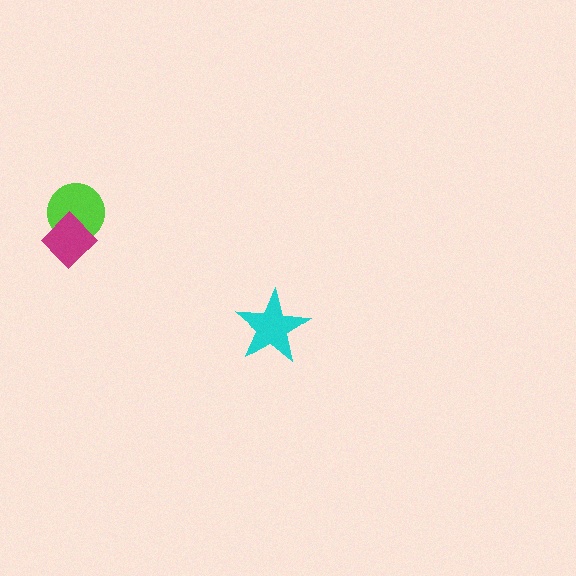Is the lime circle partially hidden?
Yes, it is partially covered by another shape.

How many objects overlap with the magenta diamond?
1 object overlaps with the magenta diamond.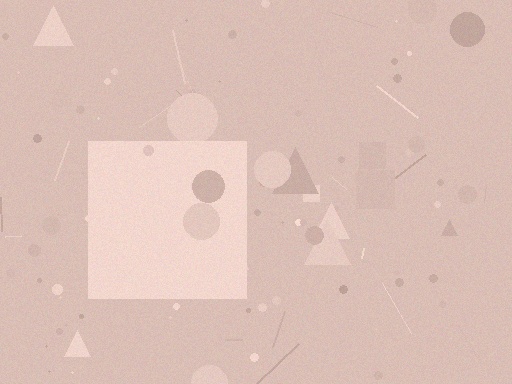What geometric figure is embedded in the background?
A square is embedded in the background.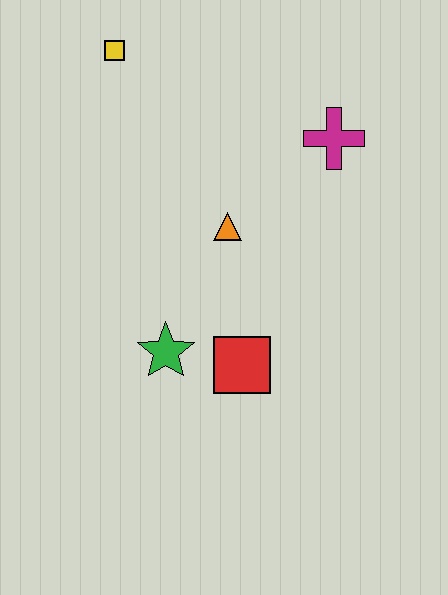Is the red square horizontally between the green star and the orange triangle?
No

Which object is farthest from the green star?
The yellow square is farthest from the green star.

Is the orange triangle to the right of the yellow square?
Yes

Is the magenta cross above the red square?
Yes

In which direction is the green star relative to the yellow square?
The green star is below the yellow square.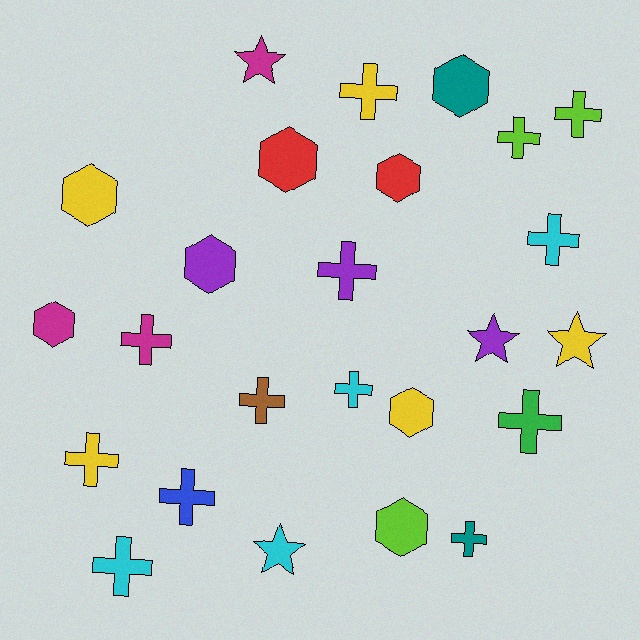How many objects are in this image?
There are 25 objects.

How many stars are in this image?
There are 4 stars.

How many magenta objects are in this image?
There are 3 magenta objects.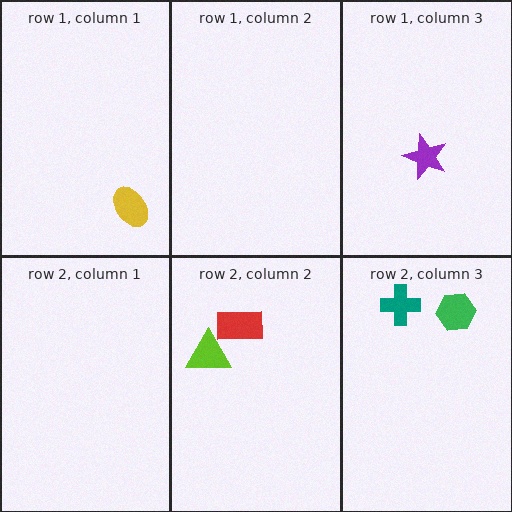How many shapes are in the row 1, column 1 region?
1.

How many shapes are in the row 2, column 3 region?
2.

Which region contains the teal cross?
The row 2, column 3 region.